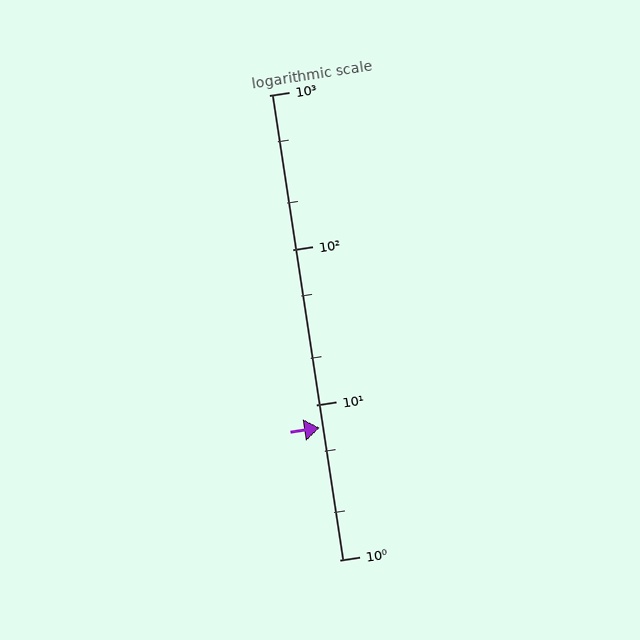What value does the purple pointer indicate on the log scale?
The pointer indicates approximately 7.1.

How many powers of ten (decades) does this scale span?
The scale spans 3 decades, from 1 to 1000.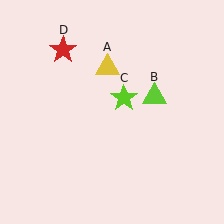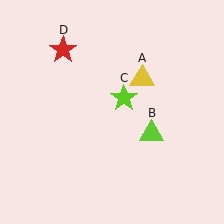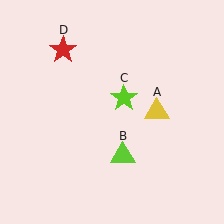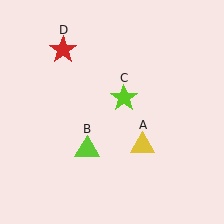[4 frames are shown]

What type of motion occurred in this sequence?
The yellow triangle (object A), lime triangle (object B) rotated clockwise around the center of the scene.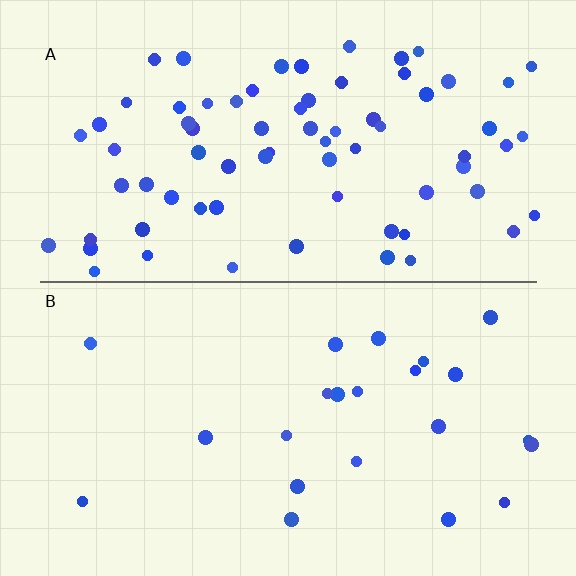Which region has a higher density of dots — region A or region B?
A (the top).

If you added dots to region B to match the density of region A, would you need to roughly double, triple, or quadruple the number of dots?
Approximately triple.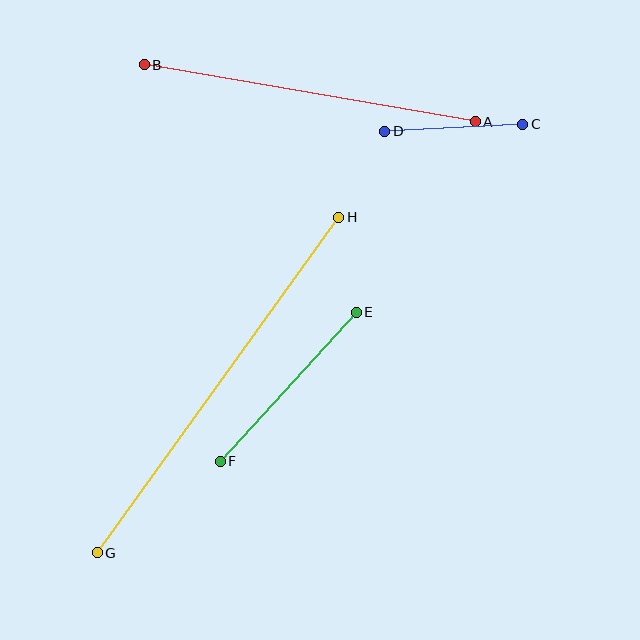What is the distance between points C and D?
The distance is approximately 138 pixels.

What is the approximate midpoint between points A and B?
The midpoint is at approximately (310, 93) pixels.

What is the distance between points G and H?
The distance is approximately 413 pixels.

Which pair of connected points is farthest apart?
Points G and H are farthest apart.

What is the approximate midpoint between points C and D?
The midpoint is at approximately (454, 128) pixels.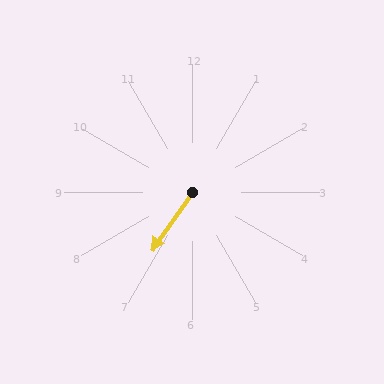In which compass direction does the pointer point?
Southwest.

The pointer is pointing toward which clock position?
Roughly 7 o'clock.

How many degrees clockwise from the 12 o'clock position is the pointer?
Approximately 215 degrees.